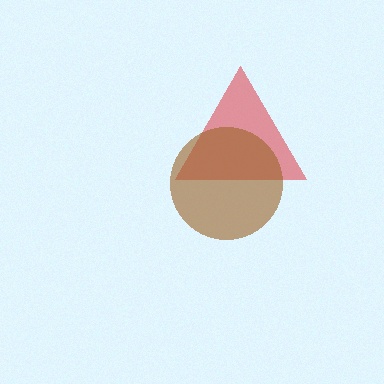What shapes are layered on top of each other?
The layered shapes are: a red triangle, a brown circle.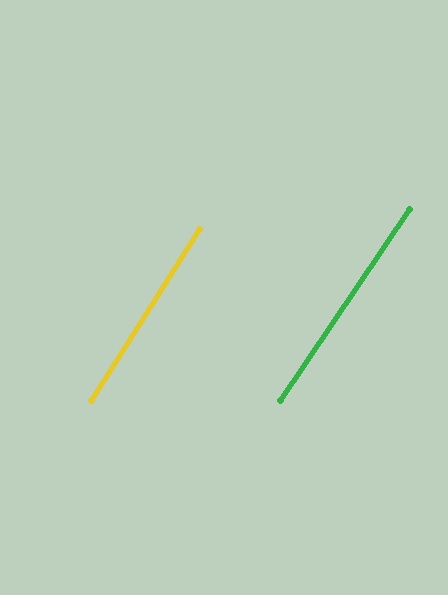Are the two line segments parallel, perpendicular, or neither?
Parallel — their directions differ by only 1.6°.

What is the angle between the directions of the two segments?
Approximately 2 degrees.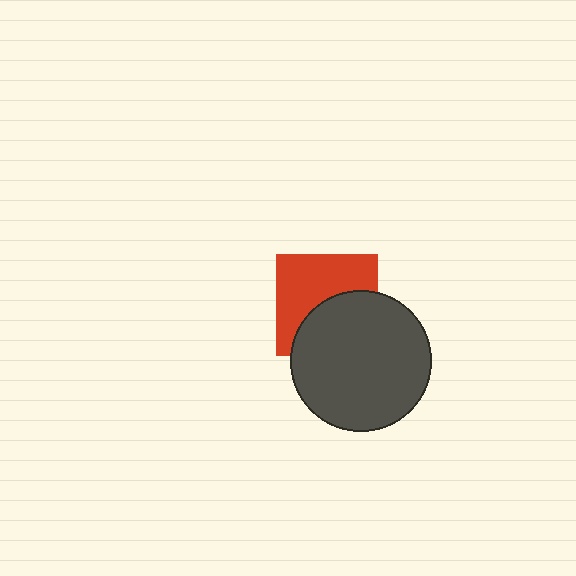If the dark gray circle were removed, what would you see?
You would see the complete red square.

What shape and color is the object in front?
The object in front is a dark gray circle.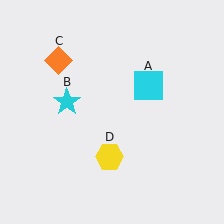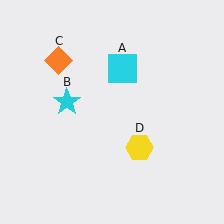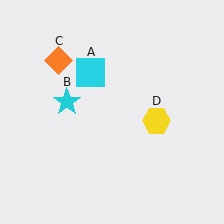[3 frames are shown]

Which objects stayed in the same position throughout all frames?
Cyan star (object B) and orange diamond (object C) remained stationary.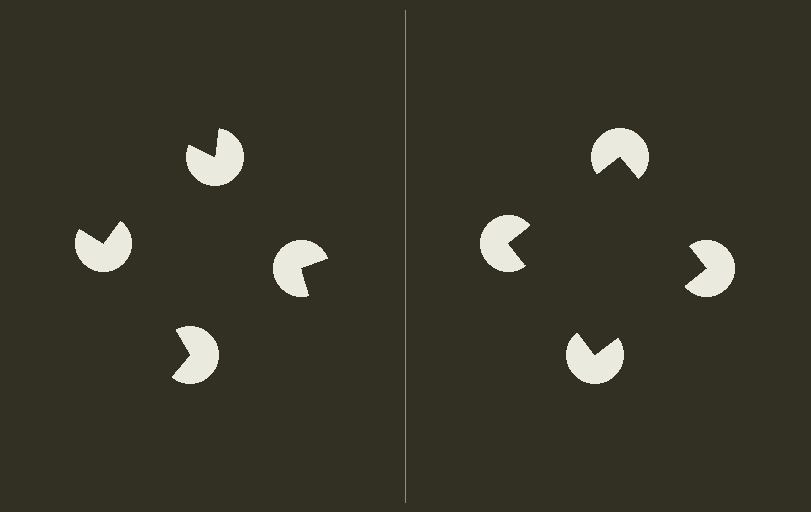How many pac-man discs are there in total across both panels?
8 — 4 on each side.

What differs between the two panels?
The pac-man discs are positioned identically on both sides; only the wedge orientations differ. On the right they align to a square; on the left they are misaligned.